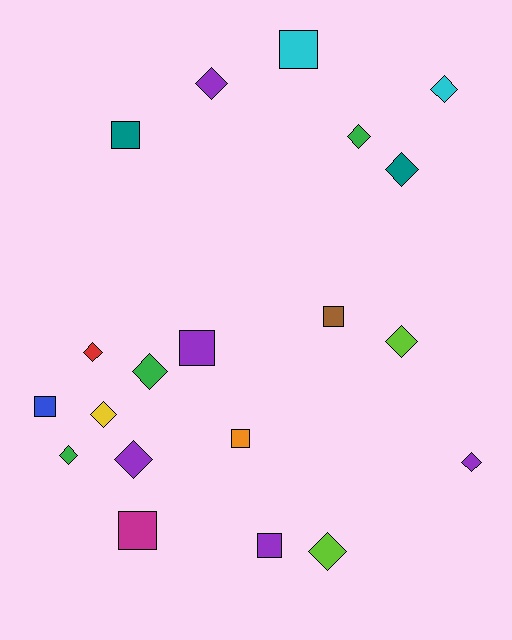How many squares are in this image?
There are 8 squares.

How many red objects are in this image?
There is 1 red object.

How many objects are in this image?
There are 20 objects.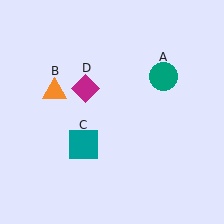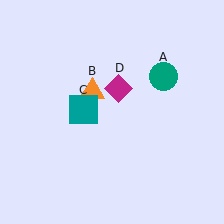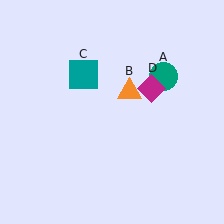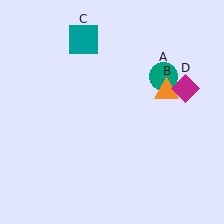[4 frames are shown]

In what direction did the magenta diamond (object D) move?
The magenta diamond (object D) moved right.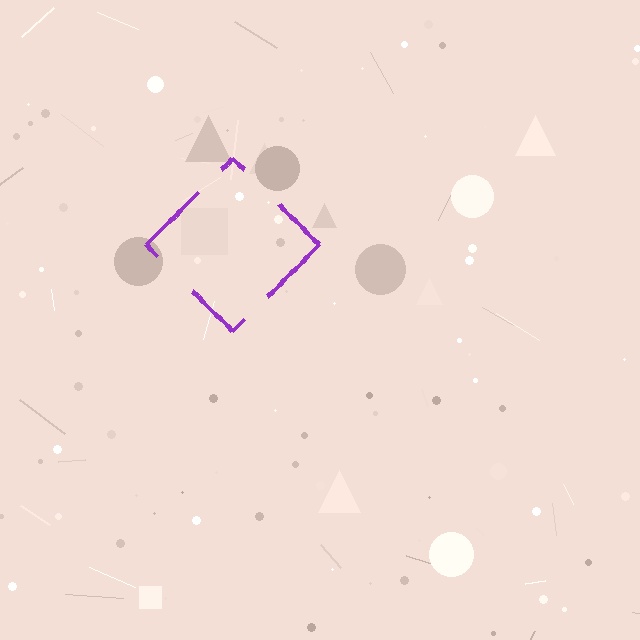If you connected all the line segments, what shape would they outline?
They would outline a diamond.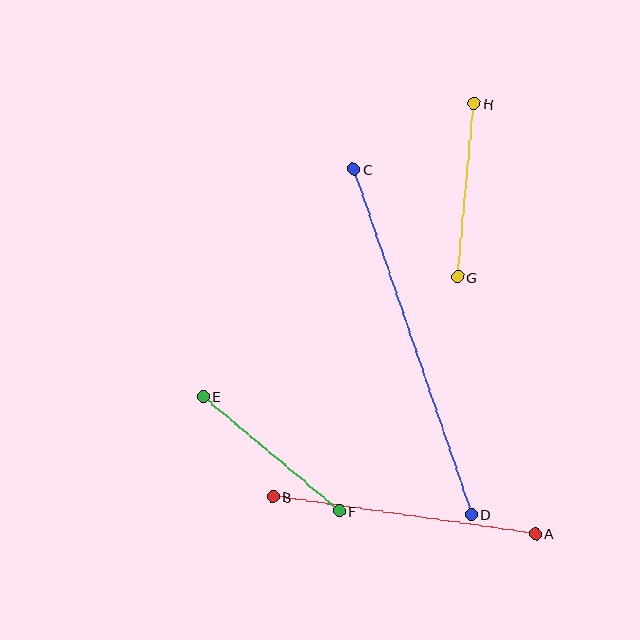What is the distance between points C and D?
The distance is approximately 365 pixels.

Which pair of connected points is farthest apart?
Points C and D are farthest apart.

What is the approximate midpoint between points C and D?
The midpoint is at approximately (413, 342) pixels.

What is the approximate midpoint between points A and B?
The midpoint is at approximately (404, 515) pixels.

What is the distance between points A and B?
The distance is approximately 265 pixels.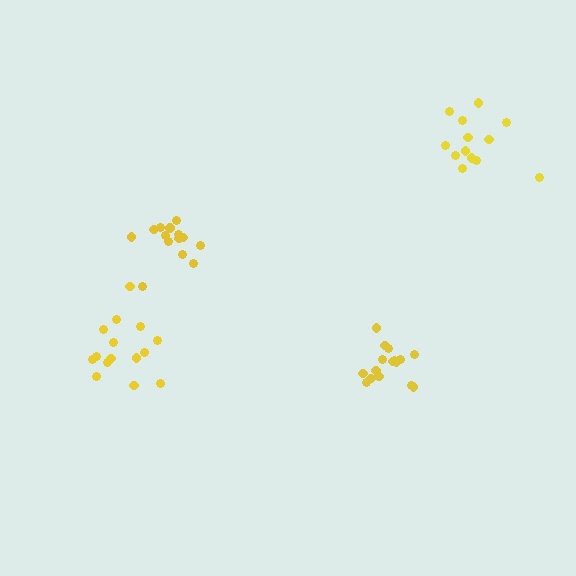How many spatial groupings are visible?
There are 4 spatial groupings.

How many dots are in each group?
Group 1: 13 dots, Group 2: 15 dots, Group 3: 16 dots, Group 4: 14 dots (58 total).